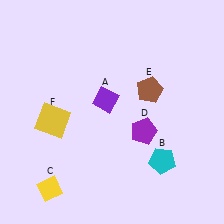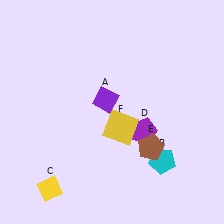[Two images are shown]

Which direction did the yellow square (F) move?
The yellow square (F) moved right.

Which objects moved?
The objects that moved are: the brown pentagon (E), the yellow square (F).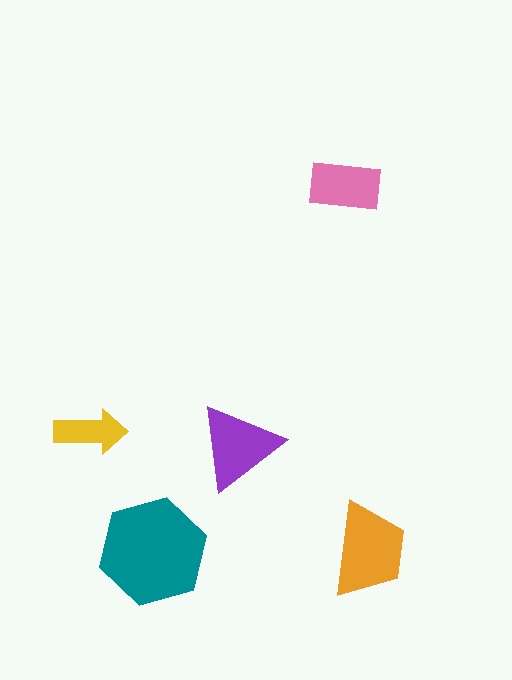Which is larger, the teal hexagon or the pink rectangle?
The teal hexagon.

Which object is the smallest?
The yellow arrow.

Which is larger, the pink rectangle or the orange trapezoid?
The orange trapezoid.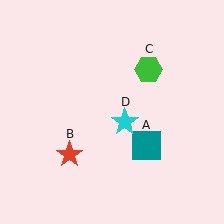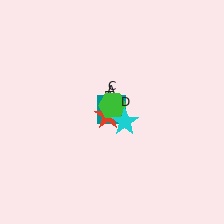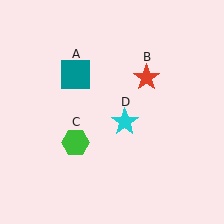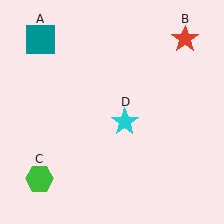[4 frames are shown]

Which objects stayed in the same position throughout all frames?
Cyan star (object D) remained stationary.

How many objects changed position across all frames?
3 objects changed position: teal square (object A), red star (object B), green hexagon (object C).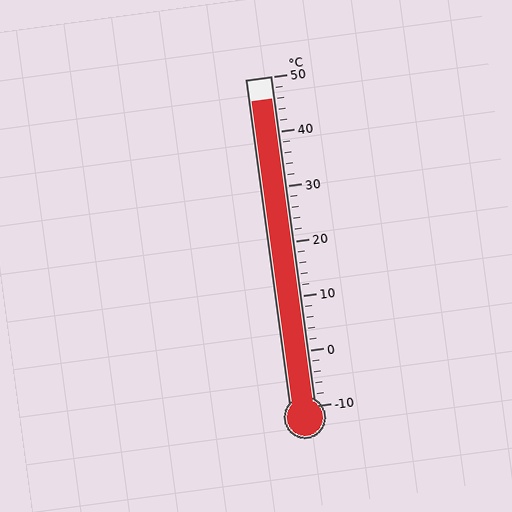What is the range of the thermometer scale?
The thermometer scale ranges from -10°C to 50°C.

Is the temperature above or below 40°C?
The temperature is above 40°C.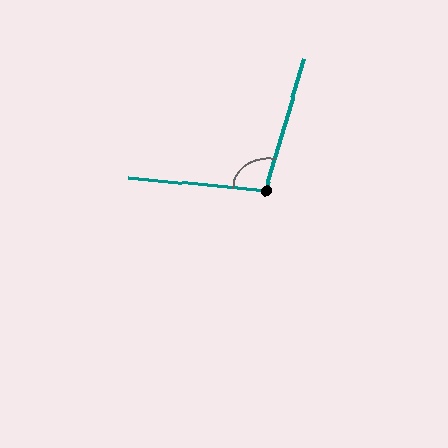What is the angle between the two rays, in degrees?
Approximately 101 degrees.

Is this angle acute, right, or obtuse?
It is obtuse.